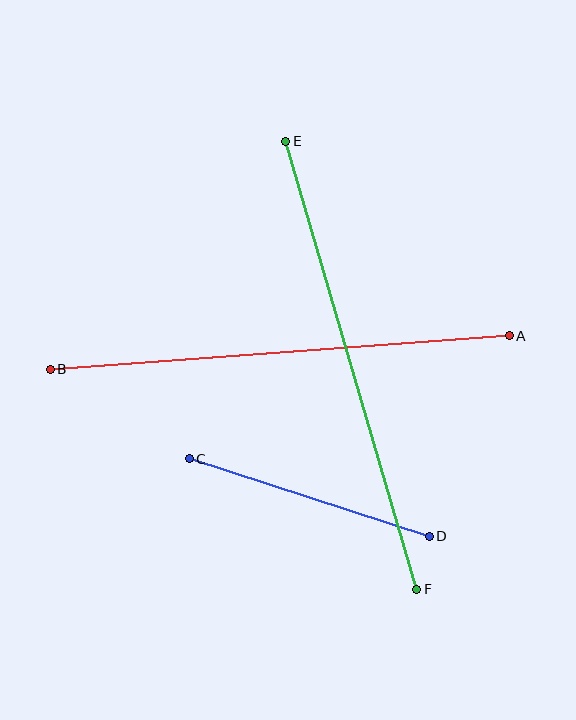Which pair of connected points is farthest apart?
Points E and F are farthest apart.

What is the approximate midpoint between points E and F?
The midpoint is at approximately (351, 365) pixels.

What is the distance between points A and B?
The distance is approximately 460 pixels.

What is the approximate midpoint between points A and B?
The midpoint is at approximately (280, 353) pixels.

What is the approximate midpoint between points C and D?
The midpoint is at approximately (309, 498) pixels.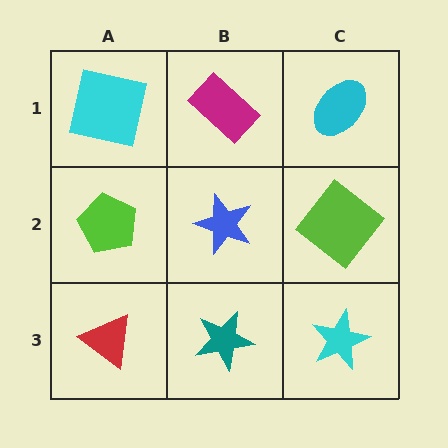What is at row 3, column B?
A teal star.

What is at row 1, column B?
A magenta rectangle.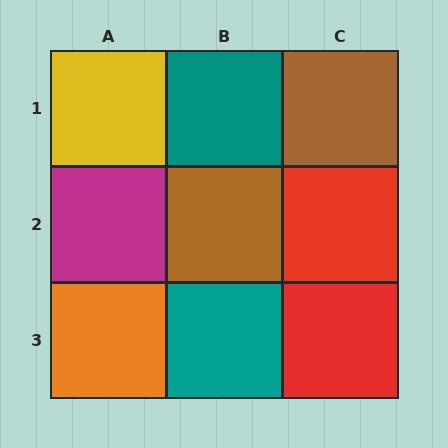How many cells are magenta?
1 cell is magenta.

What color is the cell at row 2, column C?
Red.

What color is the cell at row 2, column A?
Magenta.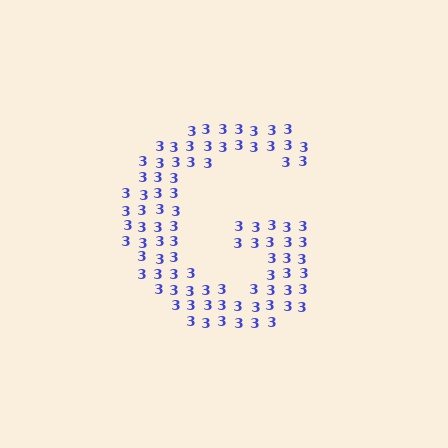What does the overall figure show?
The overall figure shows the letter G.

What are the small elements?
The small elements are digit 3's.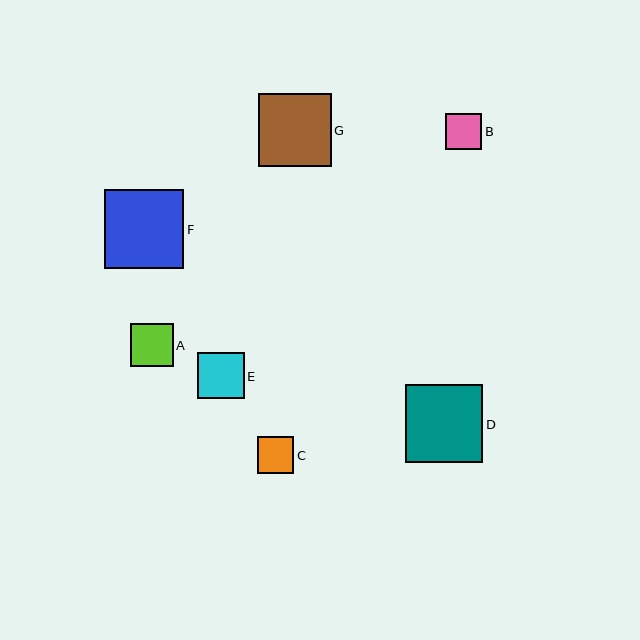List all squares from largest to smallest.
From largest to smallest: F, D, G, E, A, C, B.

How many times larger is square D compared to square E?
Square D is approximately 1.7 times the size of square E.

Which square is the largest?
Square F is the largest with a size of approximately 79 pixels.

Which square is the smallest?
Square B is the smallest with a size of approximately 36 pixels.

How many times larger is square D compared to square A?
Square D is approximately 1.8 times the size of square A.